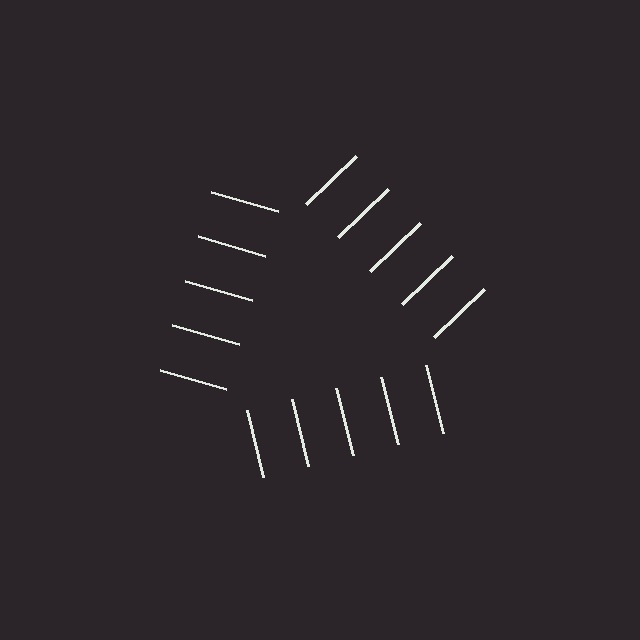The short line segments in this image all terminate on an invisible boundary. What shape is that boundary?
An illusory triangle — the line segments terminate on its edges but no continuous stroke is drawn.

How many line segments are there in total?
15 — 5 along each of the 3 edges.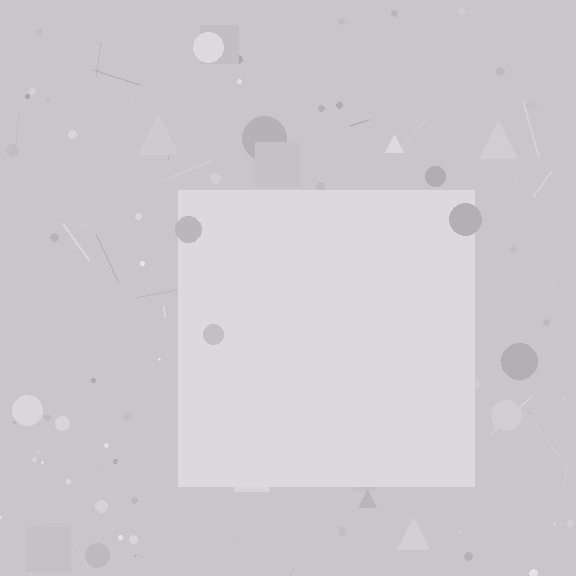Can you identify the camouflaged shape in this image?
The camouflaged shape is a square.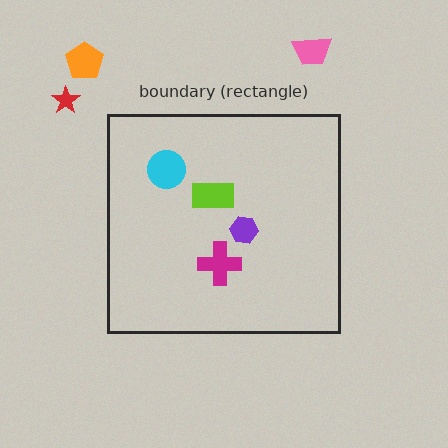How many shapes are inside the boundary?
4 inside, 3 outside.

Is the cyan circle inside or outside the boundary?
Inside.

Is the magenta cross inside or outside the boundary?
Inside.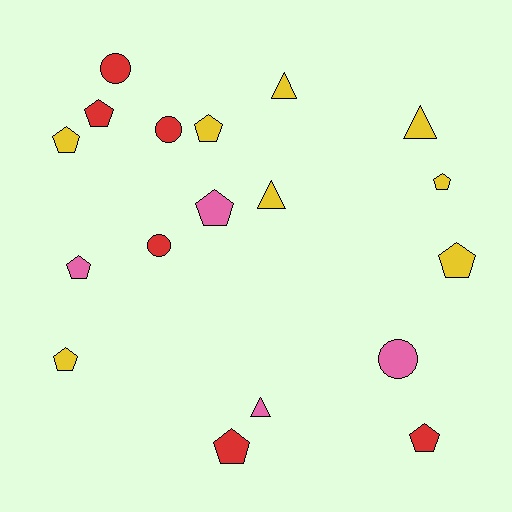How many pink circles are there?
There is 1 pink circle.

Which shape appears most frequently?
Pentagon, with 10 objects.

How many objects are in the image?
There are 18 objects.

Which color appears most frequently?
Yellow, with 8 objects.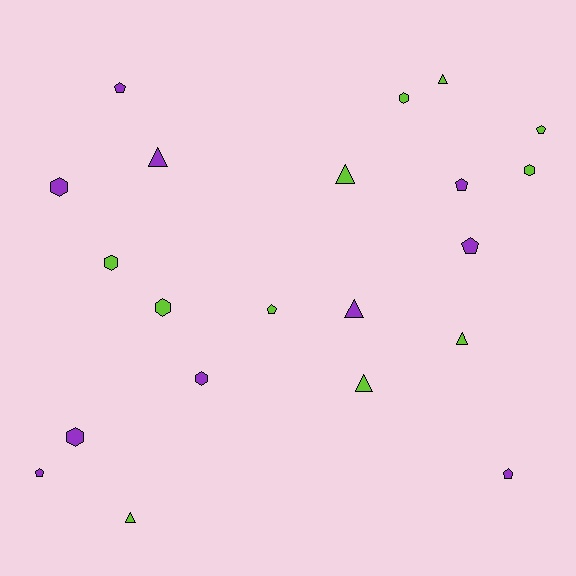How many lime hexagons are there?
There are 4 lime hexagons.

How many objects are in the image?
There are 21 objects.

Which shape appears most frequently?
Triangle, with 7 objects.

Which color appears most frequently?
Lime, with 11 objects.